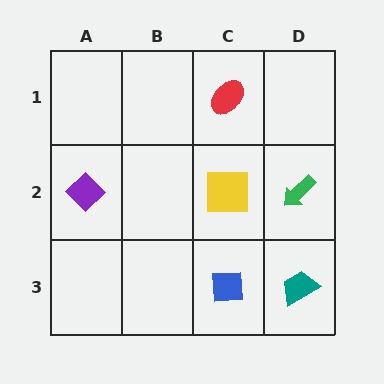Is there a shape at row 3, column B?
No, that cell is empty.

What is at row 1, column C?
A red ellipse.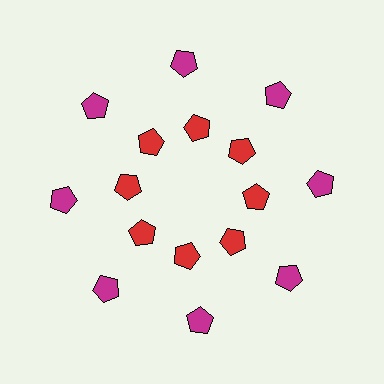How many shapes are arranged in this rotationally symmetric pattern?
There are 16 shapes, arranged in 8 groups of 2.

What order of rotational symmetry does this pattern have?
This pattern has 8-fold rotational symmetry.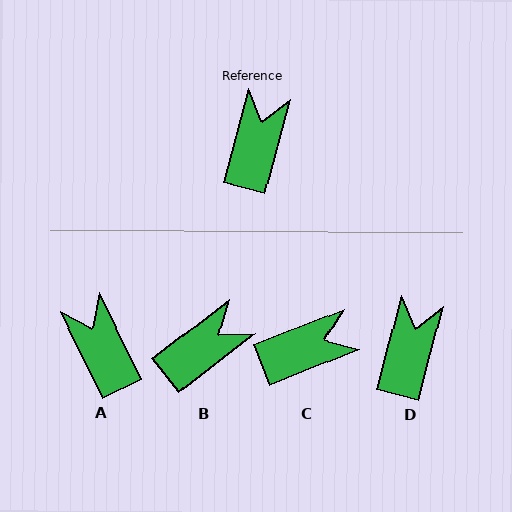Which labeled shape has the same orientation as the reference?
D.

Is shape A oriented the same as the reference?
No, it is off by about 41 degrees.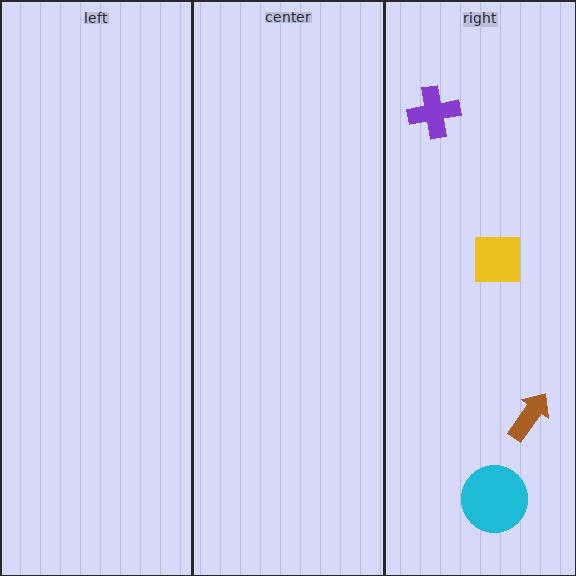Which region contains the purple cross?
The right region.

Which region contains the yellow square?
The right region.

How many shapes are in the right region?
4.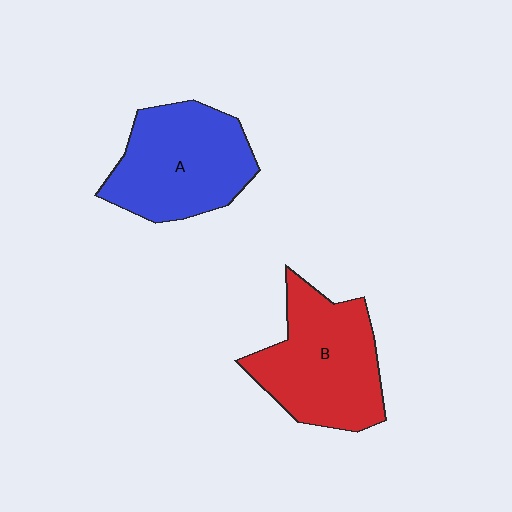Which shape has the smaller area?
Shape A (blue).